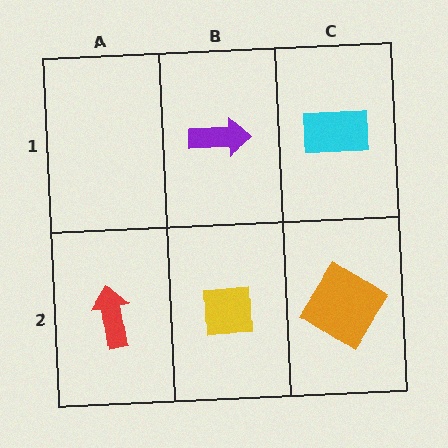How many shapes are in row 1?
2 shapes.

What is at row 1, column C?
A cyan rectangle.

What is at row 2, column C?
An orange diamond.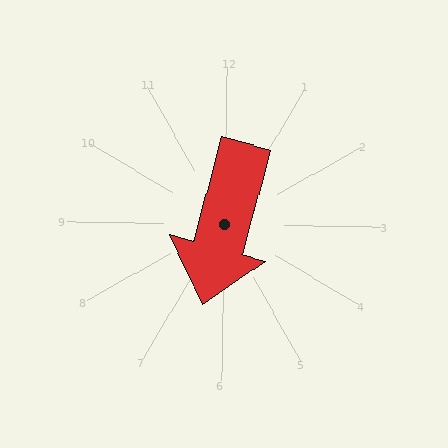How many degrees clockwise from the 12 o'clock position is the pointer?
Approximately 194 degrees.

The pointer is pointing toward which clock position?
Roughly 6 o'clock.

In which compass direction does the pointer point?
South.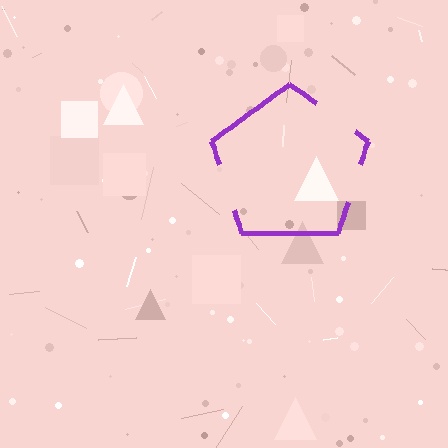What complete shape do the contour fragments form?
The contour fragments form a pentagon.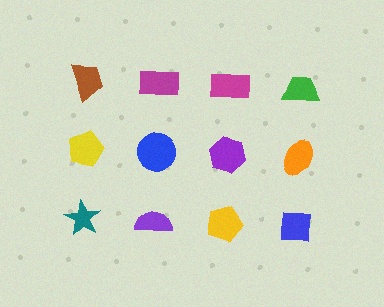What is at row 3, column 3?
A yellow pentagon.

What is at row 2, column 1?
A yellow pentagon.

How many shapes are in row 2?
4 shapes.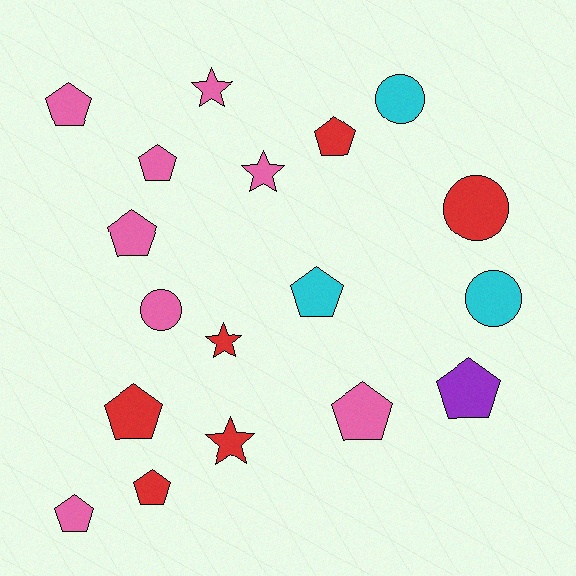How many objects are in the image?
There are 18 objects.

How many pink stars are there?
There are 2 pink stars.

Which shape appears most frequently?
Pentagon, with 10 objects.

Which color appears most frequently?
Pink, with 8 objects.